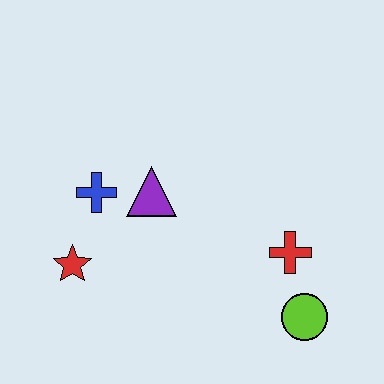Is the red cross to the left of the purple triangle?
No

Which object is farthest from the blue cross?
The lime circle is farthest from the blue cross.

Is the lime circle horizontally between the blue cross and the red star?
No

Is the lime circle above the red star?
No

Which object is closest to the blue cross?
The purple triangle is closest to the blue cross.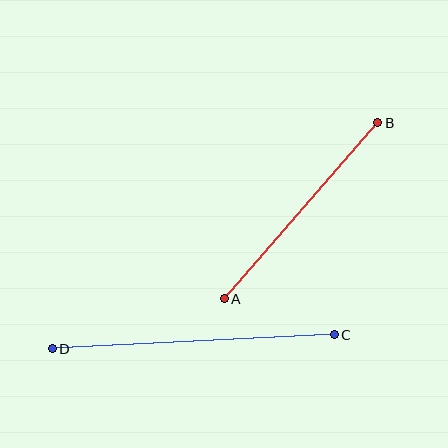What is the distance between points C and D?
The distance is approximately 282 pixels.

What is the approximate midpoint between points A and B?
The midpoint is at approximately (301, 211) pixels.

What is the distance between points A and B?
The distance is approximately 234 pixels.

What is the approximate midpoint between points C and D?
The midpoint is at approximately (193, 342) pixels.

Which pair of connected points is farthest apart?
Points C and D are farthest apart.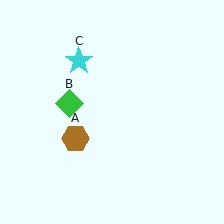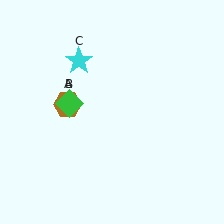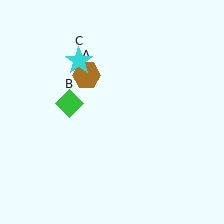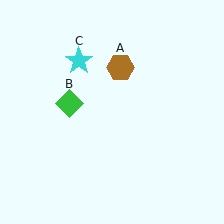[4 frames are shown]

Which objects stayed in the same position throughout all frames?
Green diamond (object B) and cyan star (object C) remained stationary.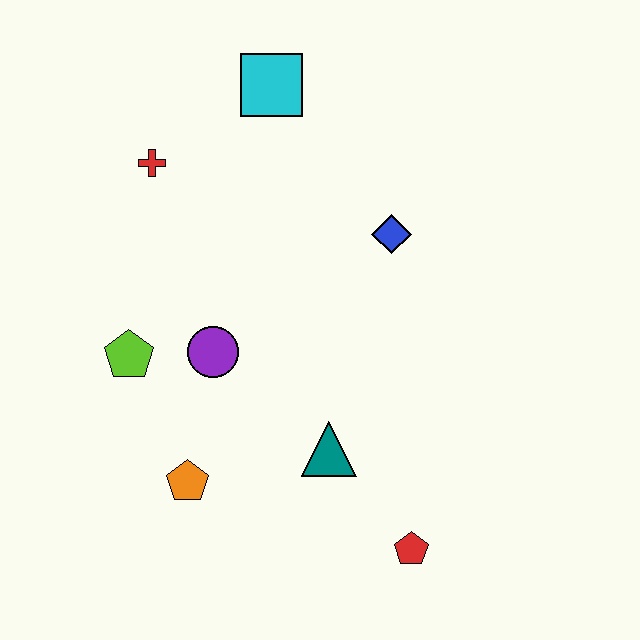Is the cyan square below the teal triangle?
No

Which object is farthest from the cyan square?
The red pentagon is farthest from the cyan square.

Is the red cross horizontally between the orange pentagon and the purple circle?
No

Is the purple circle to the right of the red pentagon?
No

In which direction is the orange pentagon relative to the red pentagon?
The orange pentagon is to the left of the red pentagon.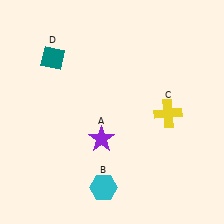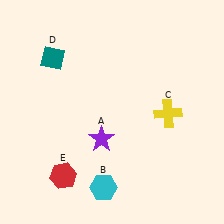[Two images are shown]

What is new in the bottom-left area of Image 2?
A red hexagon (E) was added in the bottom-left area of Image 2.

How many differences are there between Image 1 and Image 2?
There is 1 difference between the two images.